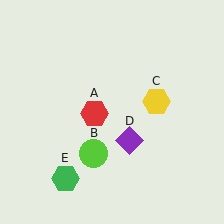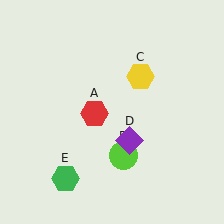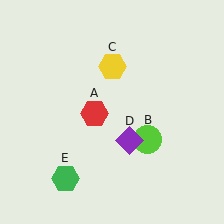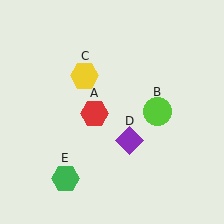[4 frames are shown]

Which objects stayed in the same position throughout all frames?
Red hexagon (object A) and purple diamond (object D) and green hexagon (object E) remained stationary.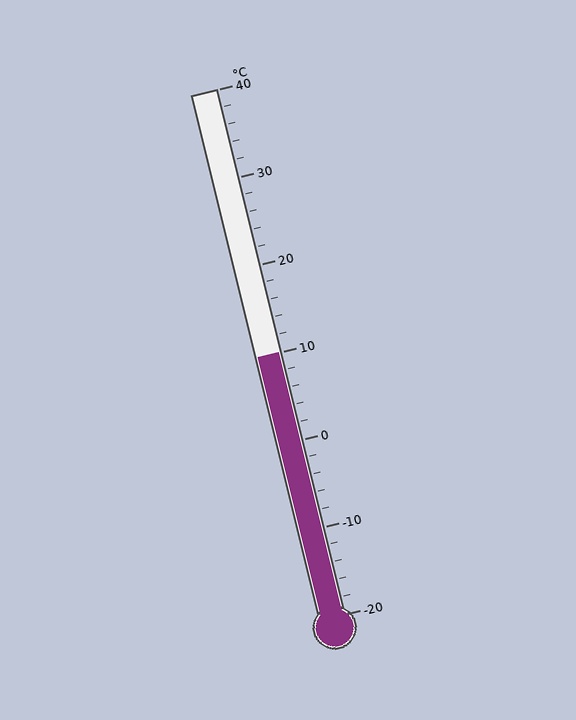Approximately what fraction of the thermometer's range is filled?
The thermometer is filled to approximately 50% of its range.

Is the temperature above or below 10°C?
The temperature is at 10°C.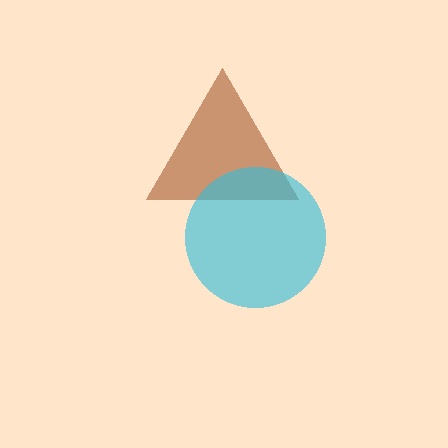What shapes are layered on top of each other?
The layered shapes are: a brown triangle, a cyan circle.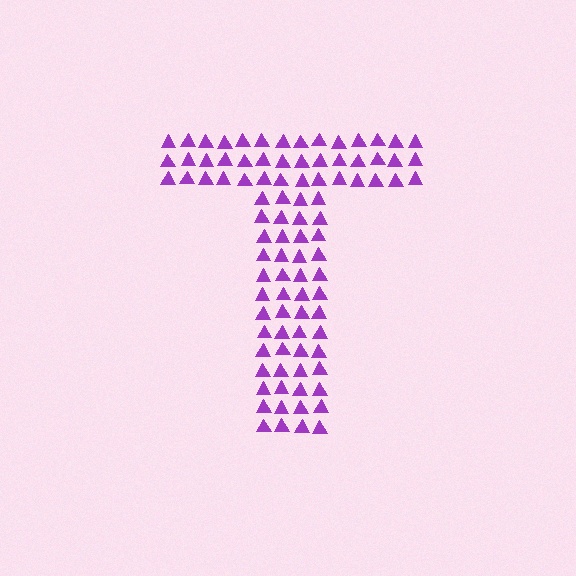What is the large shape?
The large shape is the letter T.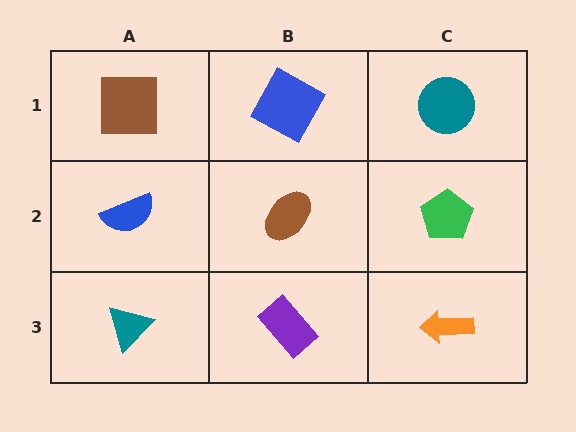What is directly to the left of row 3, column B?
A teal triangle.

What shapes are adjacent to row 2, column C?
A teal circle (row 1, column C), an orange arrow (row 3, column C), a brown ellipse (row 2, column B).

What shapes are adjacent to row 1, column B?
A brown ellipse (row 2, column B), a brown square (row 1, column A), a teal circle (row 1, column C).